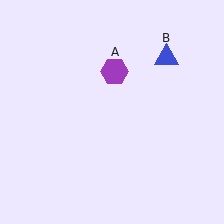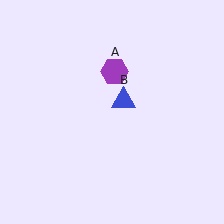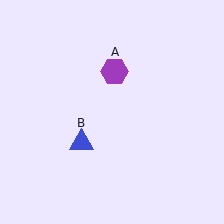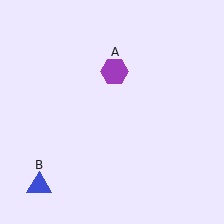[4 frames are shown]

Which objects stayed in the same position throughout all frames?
Purple hexagon (object A) remained stationary.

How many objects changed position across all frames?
1 object changed position: blue triangle (object B).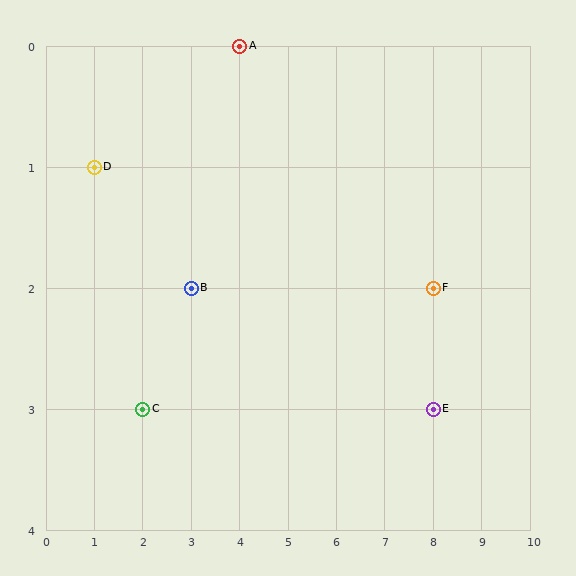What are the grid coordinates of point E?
Point E is at grid coordinates (8, 3).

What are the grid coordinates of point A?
Point A is at grid coordinates (4, 0).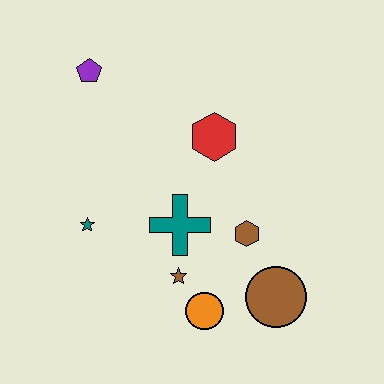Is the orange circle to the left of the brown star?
No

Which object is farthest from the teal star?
The brown circle is farthest from the teal star.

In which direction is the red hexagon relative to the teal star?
The red hexagon is to the right of the teal star.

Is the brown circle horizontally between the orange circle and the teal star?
No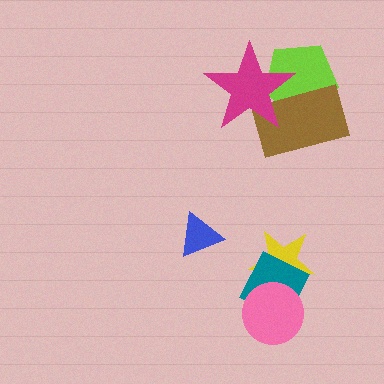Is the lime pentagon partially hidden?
Yes, it is partially covered by another shape.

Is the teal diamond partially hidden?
Yes, it is partially covered by another shape.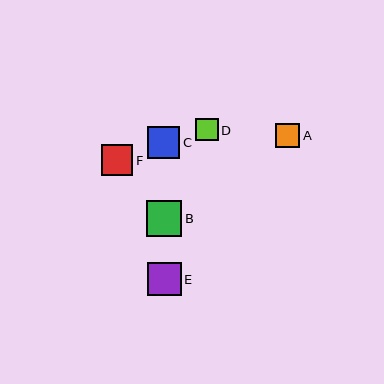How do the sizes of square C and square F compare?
Square C and square F are approximately the same size.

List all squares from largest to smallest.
From largest to smallest: B, E, C, F, A, D.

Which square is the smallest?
Square D is the smallest with a size of approximately 22 pixels.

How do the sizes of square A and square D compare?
Square A and square D are approximately the same size.